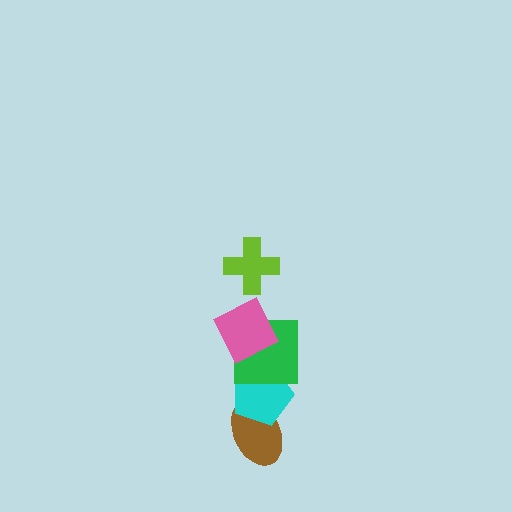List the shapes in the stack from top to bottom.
From top to bottom: the lime cross, the pink square, the green square, the cyan pentagon, the brown ellipse.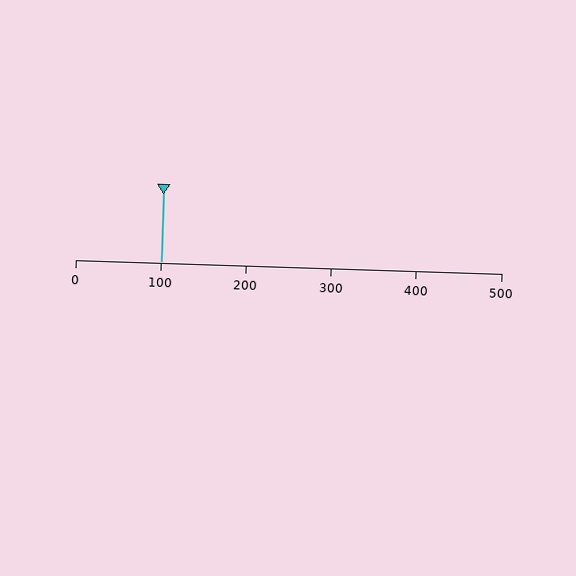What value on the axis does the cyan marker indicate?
The marker indicates approximately 100.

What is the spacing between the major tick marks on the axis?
The major ticks are spaced 100 apart.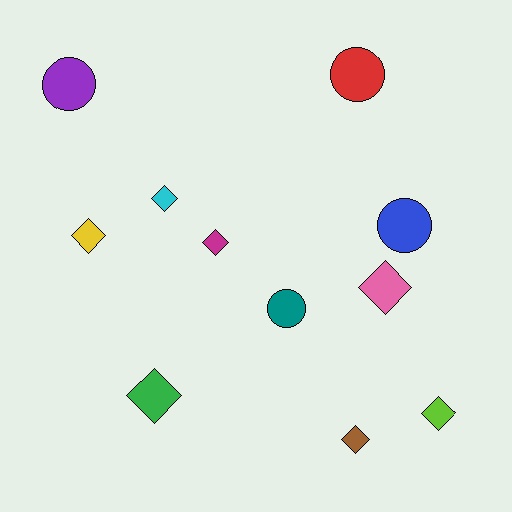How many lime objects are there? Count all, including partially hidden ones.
There is 1 lime object.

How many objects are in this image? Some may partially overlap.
There are 11 objects.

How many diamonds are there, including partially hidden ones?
There are 7 diamonds.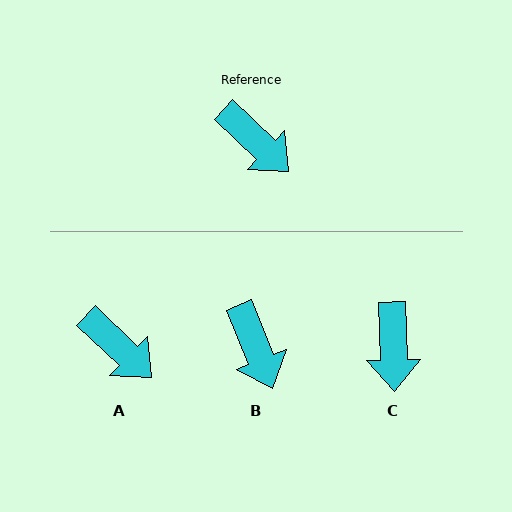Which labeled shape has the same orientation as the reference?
A.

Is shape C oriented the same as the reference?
No, it is off by about 45 degrees.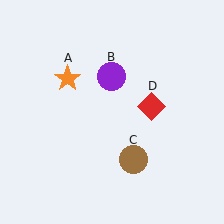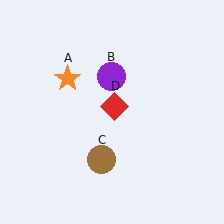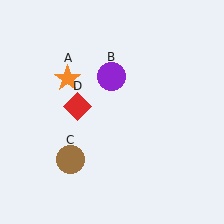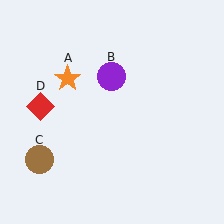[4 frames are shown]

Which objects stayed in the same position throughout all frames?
Orange star (object A) and purple circle (object B) remained stationary.